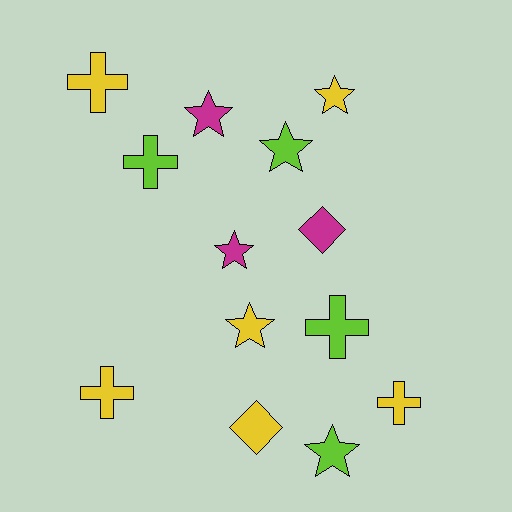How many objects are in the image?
There are 13 objects.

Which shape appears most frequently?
Star, with 6 objects.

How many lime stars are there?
There are 2 lime stars.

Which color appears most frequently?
Yellow, with 6 objects.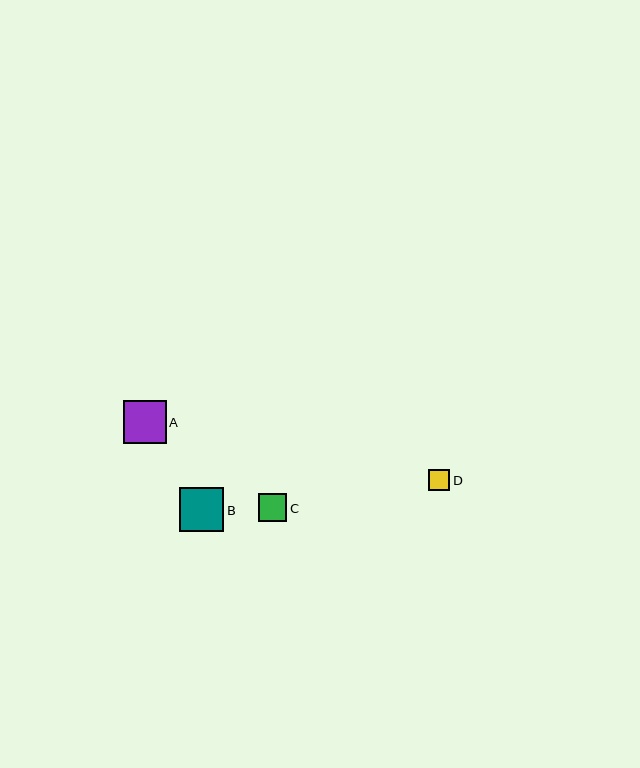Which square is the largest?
Square B is the largest with a size of approximately 44 pixels.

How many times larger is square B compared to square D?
Square B is approximately 2.1 times the size of square D.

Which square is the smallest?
Square D is the smallest with a size of approximately 21 pixels.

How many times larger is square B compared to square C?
Square B is approximately 1.6 times the size of square C.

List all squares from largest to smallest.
From largest to smallest: B, A, C, D.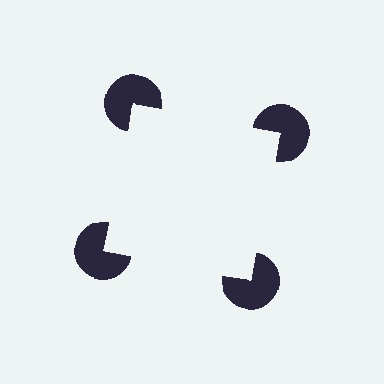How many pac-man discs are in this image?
There are 4 — one at each vertex of the illusory square.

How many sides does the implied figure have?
4 sides.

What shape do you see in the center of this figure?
An illusory square — its edges are inferred from the aligned wedge cuts in the pac-man discs, not physically drawn.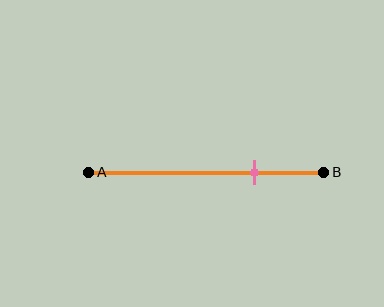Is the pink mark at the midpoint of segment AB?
No, the mark is at about 70% from A, not at the 50% midpoint.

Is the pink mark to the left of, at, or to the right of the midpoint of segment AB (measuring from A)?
The pink mark is to the right of the midpoint of segment AB.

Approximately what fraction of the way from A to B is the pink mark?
The pink mark is approximately 70% of the way from A to B.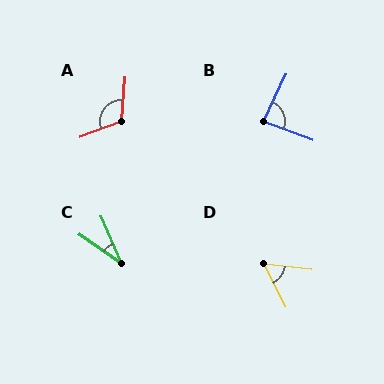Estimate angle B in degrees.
Approximately 86 degrees.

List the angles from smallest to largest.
C (33°), D (58°), B (86°), A (116°).